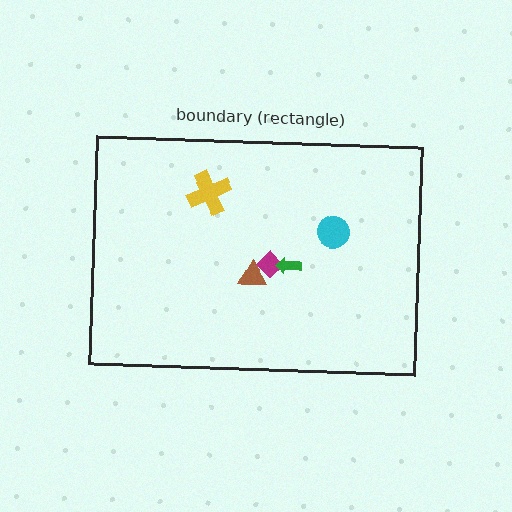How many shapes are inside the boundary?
5 inside, 0 outside.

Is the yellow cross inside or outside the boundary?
Inside.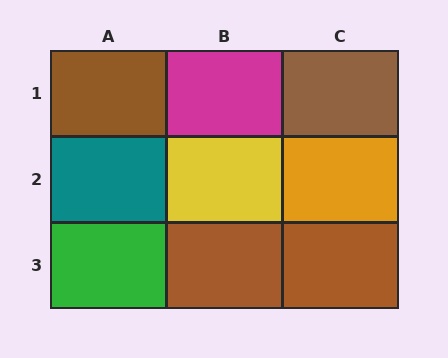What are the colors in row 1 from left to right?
Brown, magenta, brown.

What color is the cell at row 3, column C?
Brown.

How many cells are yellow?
1 cell is yellow.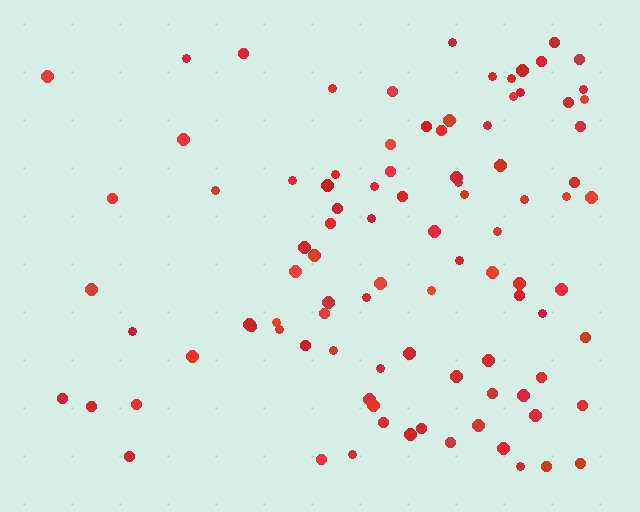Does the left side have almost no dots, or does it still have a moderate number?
Still a moderate number, just noticeably fewer than the right.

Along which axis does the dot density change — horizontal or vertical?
Horizontal.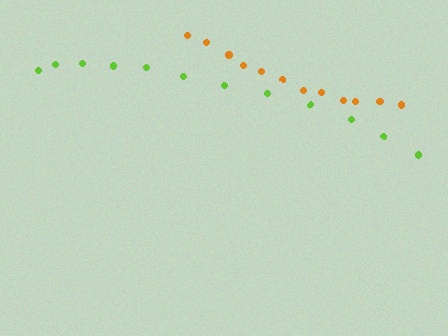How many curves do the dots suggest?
There are 2 distinct paths.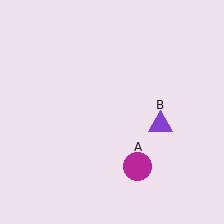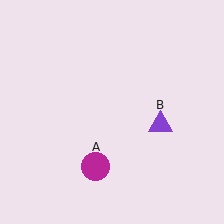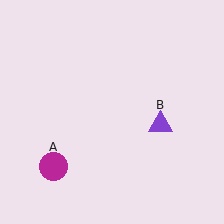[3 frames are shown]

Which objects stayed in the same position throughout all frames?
Purple triangle (object B) remained stationary.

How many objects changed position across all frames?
1 object changed position: magenta circle (object A).